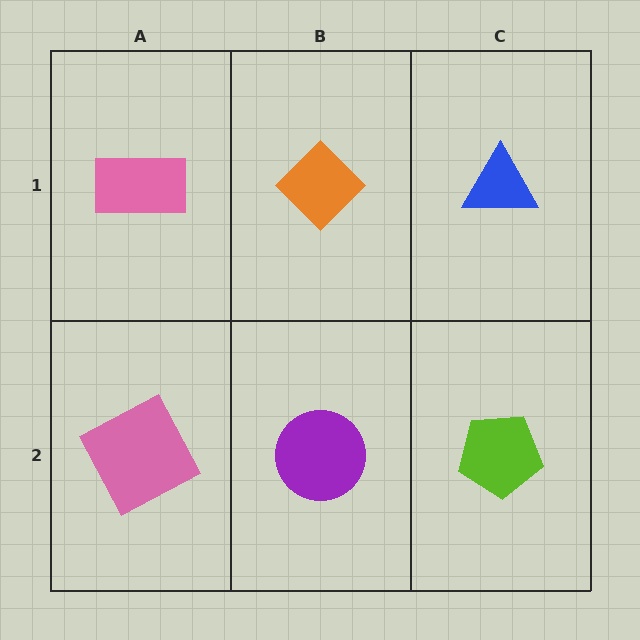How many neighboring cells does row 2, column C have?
2.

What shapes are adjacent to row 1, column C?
A lime pentagon (row 2, column C), an orange diamond (row 1, column B).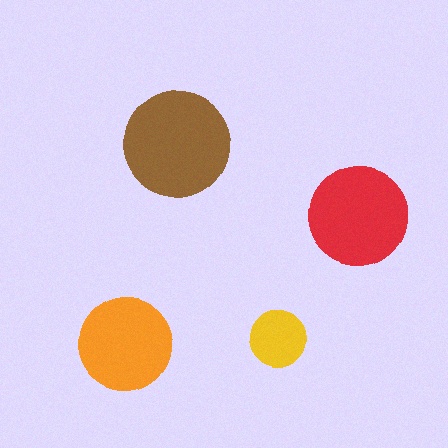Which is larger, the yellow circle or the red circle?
The red one.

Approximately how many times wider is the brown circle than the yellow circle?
About 2 times wider.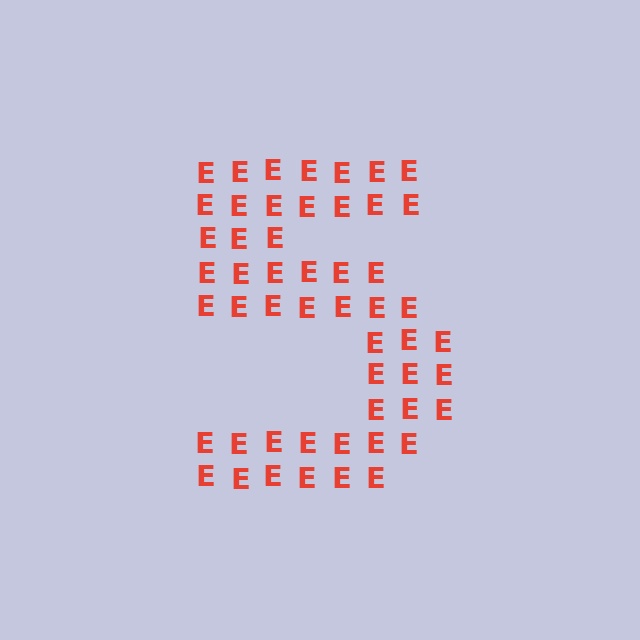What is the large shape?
The large shape is the digit 5.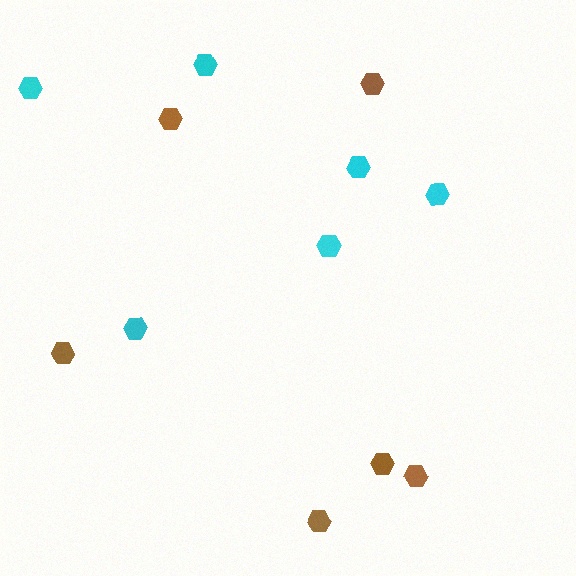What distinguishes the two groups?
There are 2 groups: one group of brown hexagons (6) and one group of cyan hexagons (6).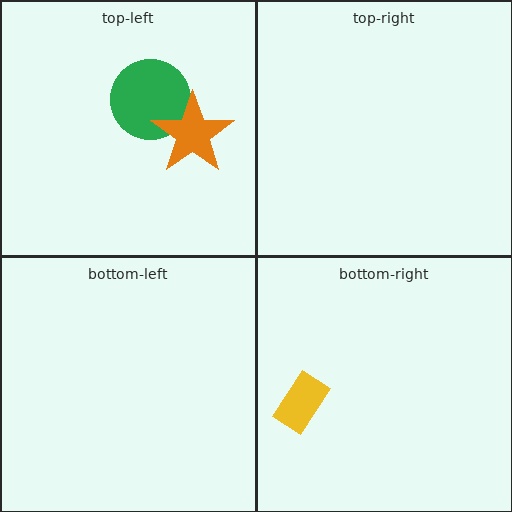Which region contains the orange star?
The top-left region.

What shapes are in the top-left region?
The green circle, the orange star.